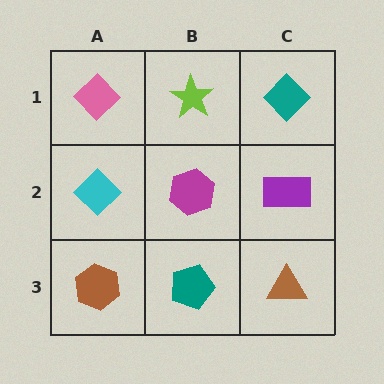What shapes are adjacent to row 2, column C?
A teal diamond (row 1, column C), a brown triangle (row 3, column C), a magenta hexagon (row 2, column B).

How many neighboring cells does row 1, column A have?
2.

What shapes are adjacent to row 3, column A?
A cyan diamond (row 2, column A), a teal pentagon (row 3, column B).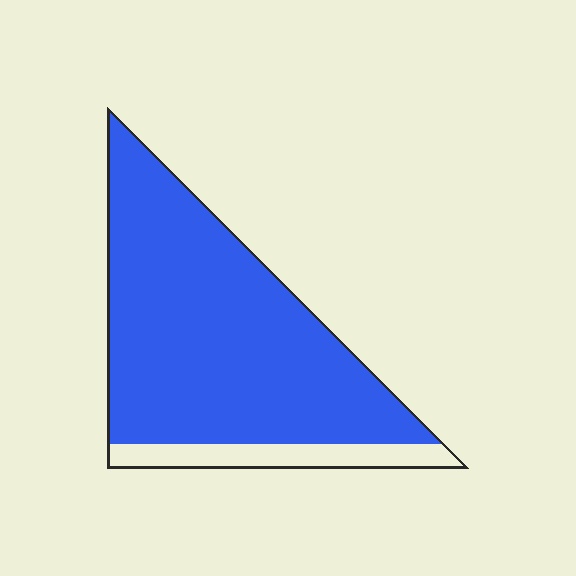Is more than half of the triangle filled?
Yes.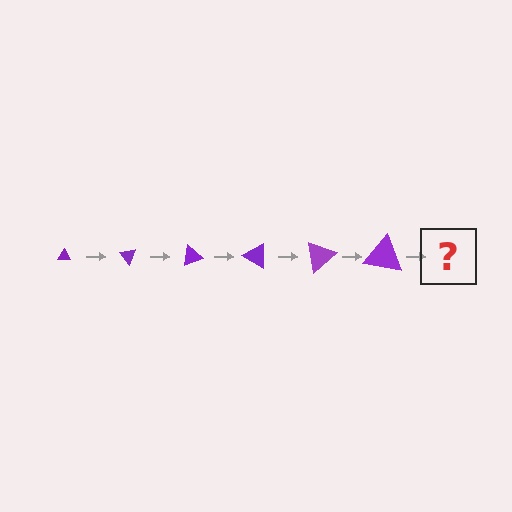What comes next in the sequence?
The next element should be a triangle, larger than the previous one and rotated 300 degrees from the start.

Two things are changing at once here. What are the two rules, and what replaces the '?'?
The two rules are that the triangle grows larger each step and it rotates 50 degrees each step. The '?' should be a triangle, larger than the previous one and rotated 300 degrees from the start.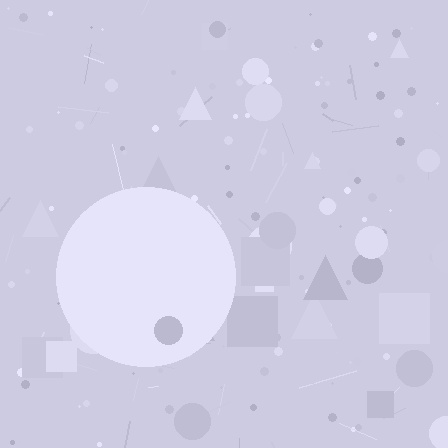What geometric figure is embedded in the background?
A circle is embedded in the background.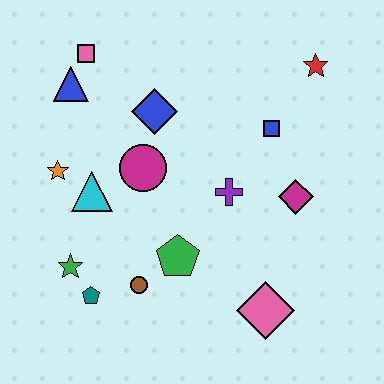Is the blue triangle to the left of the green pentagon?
Yes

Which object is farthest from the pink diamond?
The pink square is farthest from the pink diamond.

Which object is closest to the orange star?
The cyan triangle is closest to the orange star.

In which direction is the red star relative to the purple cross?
The red star is above the purple cross.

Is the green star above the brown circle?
Yes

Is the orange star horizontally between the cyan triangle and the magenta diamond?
No